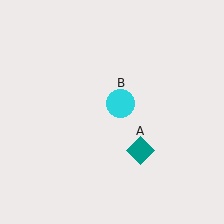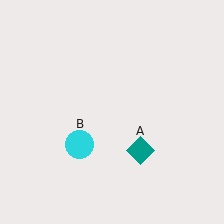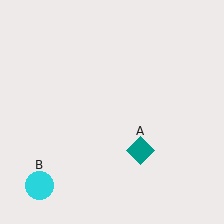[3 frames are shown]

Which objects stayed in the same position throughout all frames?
Teal diamond (object A) remained stationary.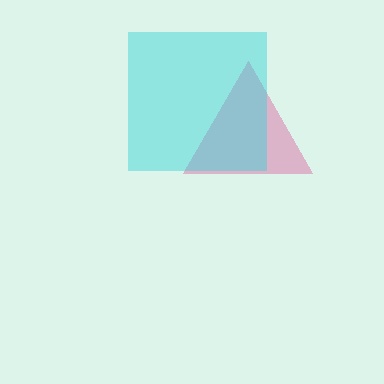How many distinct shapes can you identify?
There are 2 distinct shapes: a pink triangle, a cyan square.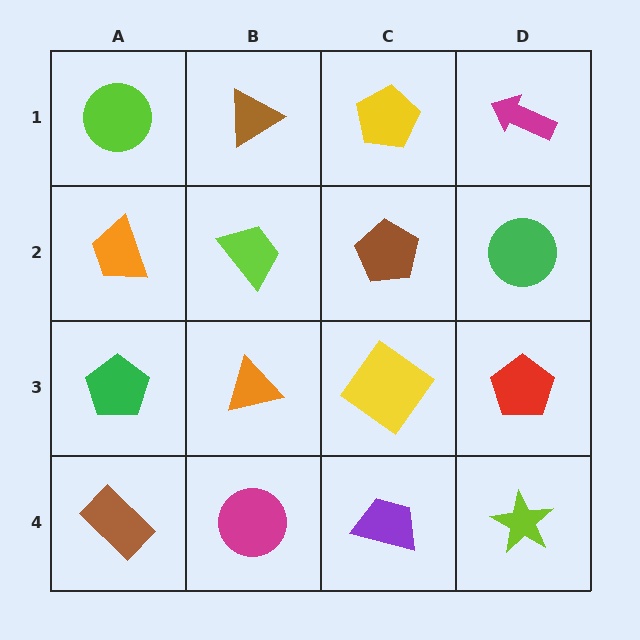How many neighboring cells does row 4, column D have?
2.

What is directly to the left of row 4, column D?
A purple trapezoid.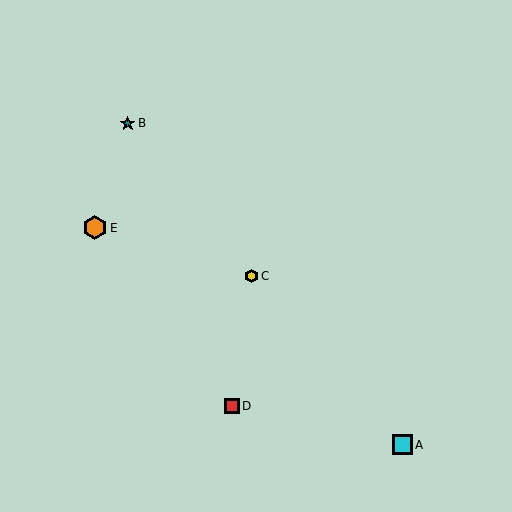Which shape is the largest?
The orange hexagon (labeled E) is the largest.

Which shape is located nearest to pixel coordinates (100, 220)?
The orange hexagon (labeled E) at (95, 228) is nearest to that location.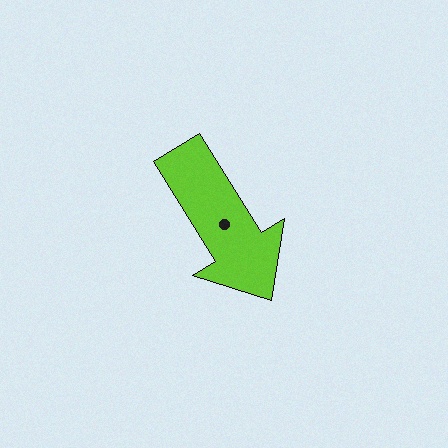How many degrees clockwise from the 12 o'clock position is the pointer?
Approximately 148 degrees.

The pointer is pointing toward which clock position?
Roughly 5 o'clock.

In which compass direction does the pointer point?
Southeast.